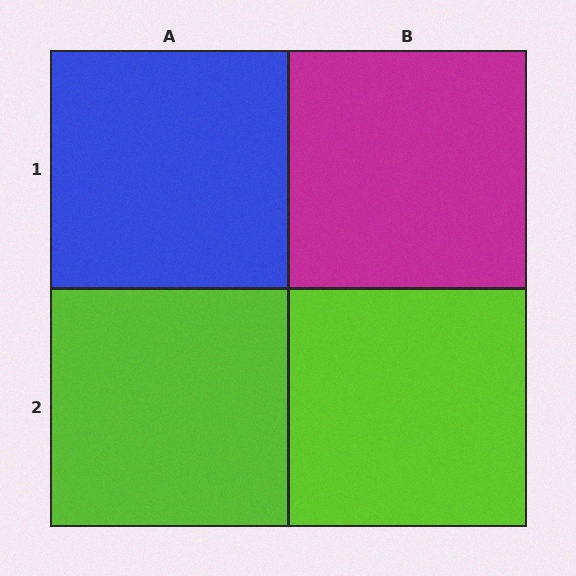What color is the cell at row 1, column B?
Magenta.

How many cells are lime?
2 cells are lime.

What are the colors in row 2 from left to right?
Lime, lime.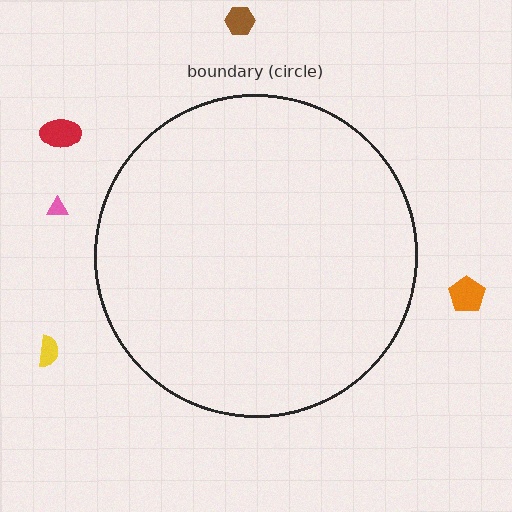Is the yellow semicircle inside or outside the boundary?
Outside.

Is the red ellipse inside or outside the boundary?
Outside.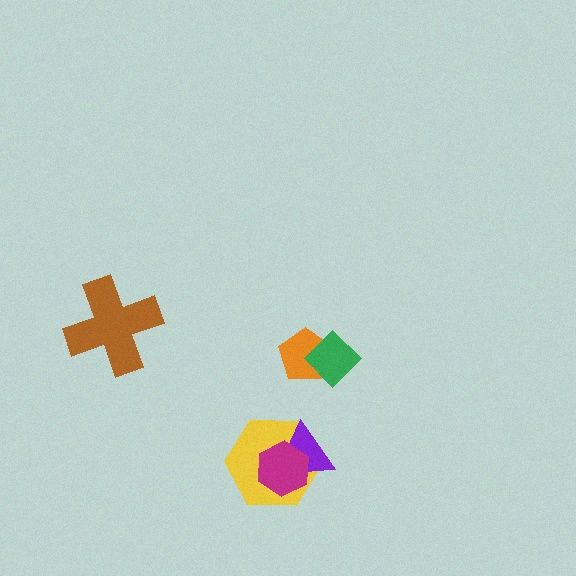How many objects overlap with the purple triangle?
2 objects overlap with the purple triangle.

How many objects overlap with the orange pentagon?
1 object overlaps with the orange pentagon.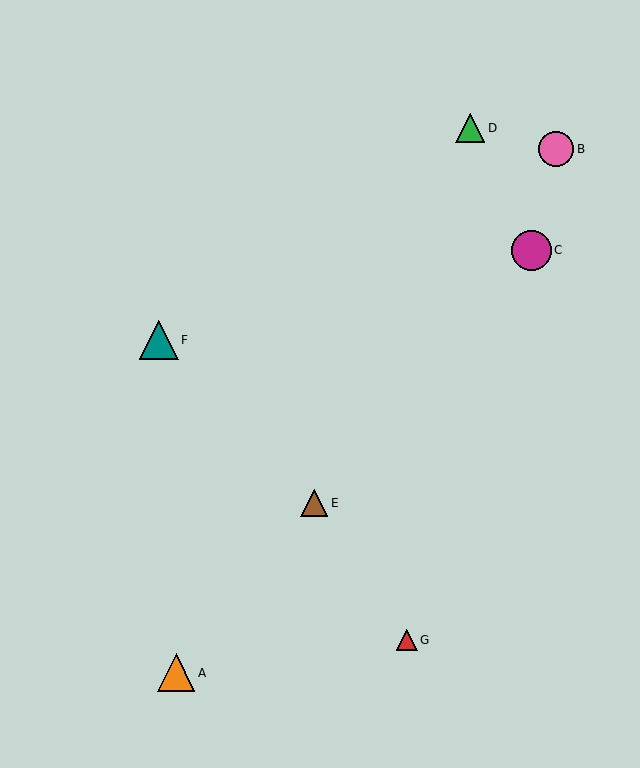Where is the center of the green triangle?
The center of the green triangle is at (470, 128).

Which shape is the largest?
The magenta circle (labeled C) is the largest.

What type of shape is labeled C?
Shape C is a magenta circle.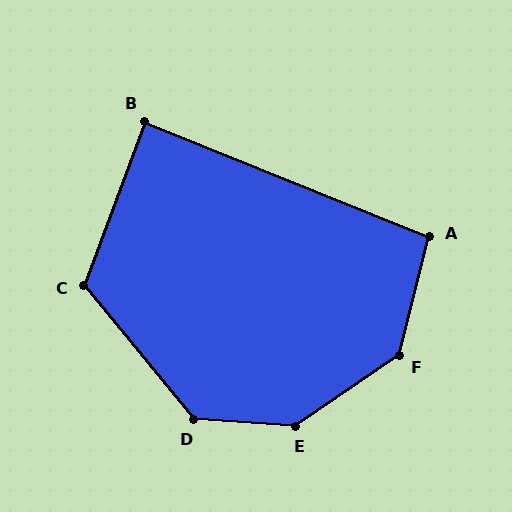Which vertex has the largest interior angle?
E, at approximately 142 degrees.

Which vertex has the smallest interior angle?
B, at approximately 88 degrees.